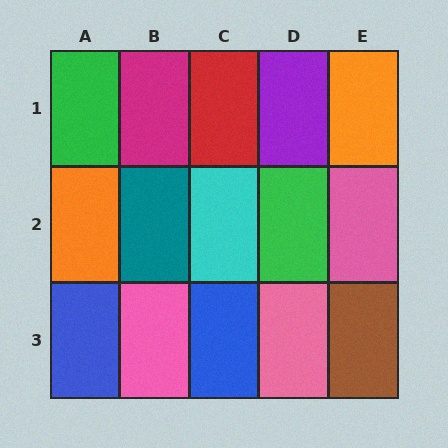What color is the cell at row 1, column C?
Red.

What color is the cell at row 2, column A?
Orange.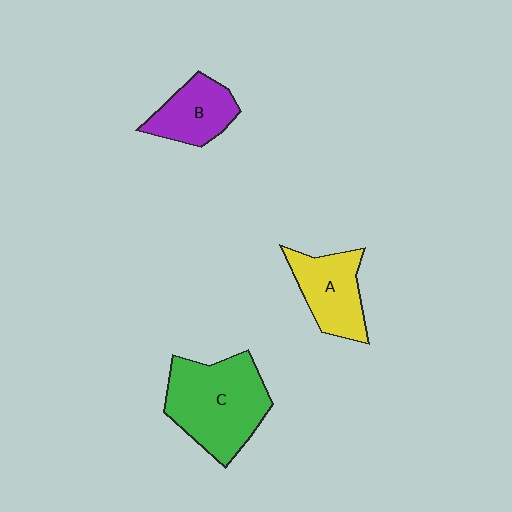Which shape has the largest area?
Shape C (green).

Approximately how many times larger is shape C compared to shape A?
Approximately 1.6 times.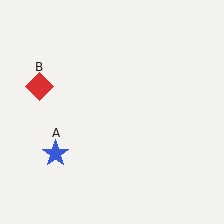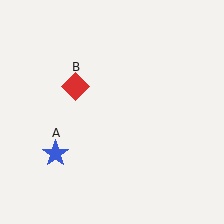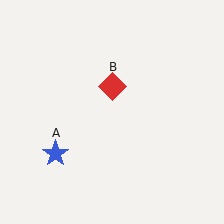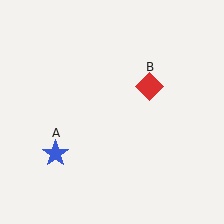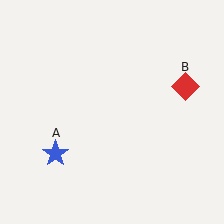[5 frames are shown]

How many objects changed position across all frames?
1 object changed position: red diamond (object B).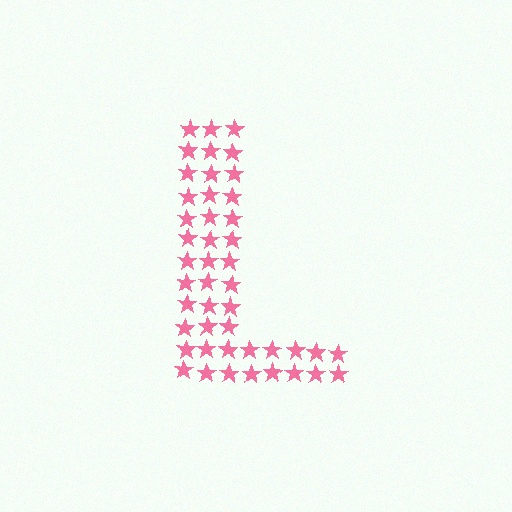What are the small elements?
The small elements are stars.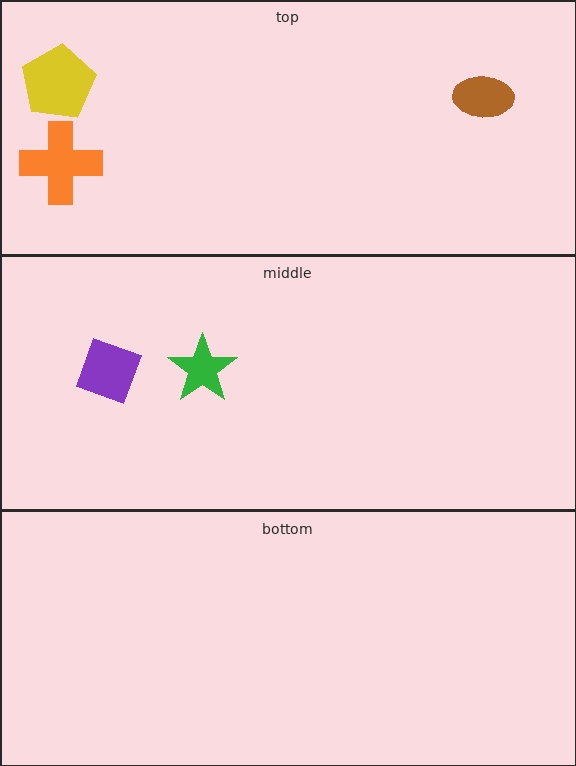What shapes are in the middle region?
The purple diamond, the green star.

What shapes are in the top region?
The orange cross, the yellow pentagon, the brown ellipse.